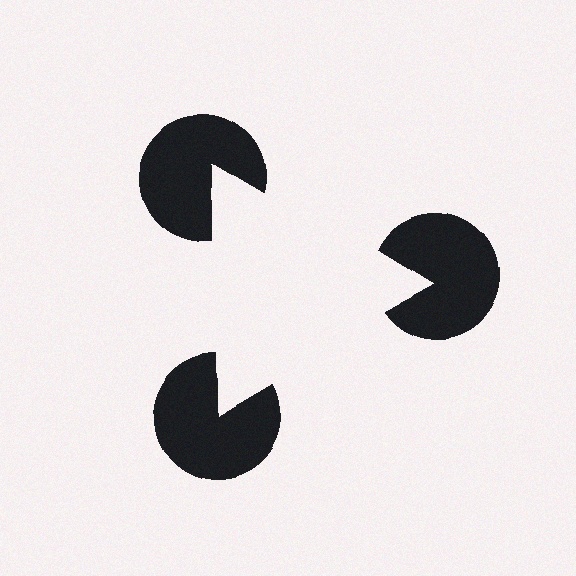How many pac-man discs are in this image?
There are 3 — one at each vertex of the illusory triangle.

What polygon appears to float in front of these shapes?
An illusory triangle — its edges are inferred from the aligned wedge cuts in the pac-man discs, not physically drawn.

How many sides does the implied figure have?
3 sides.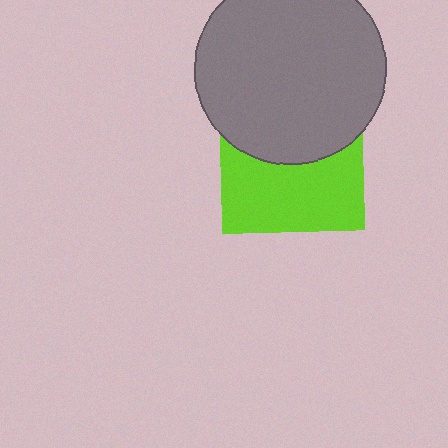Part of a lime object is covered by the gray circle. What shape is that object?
It is a square.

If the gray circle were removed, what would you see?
You would see the complete lime square.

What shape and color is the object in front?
The object in front is a gray circle.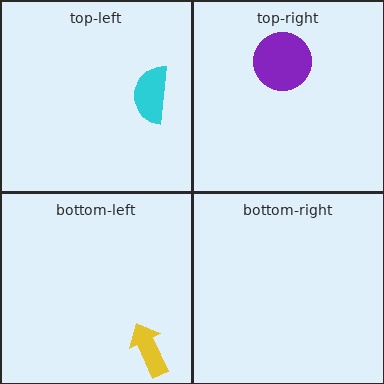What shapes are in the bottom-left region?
The yellow arrow.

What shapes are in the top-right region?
The purple circle.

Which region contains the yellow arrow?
The bottom-left region.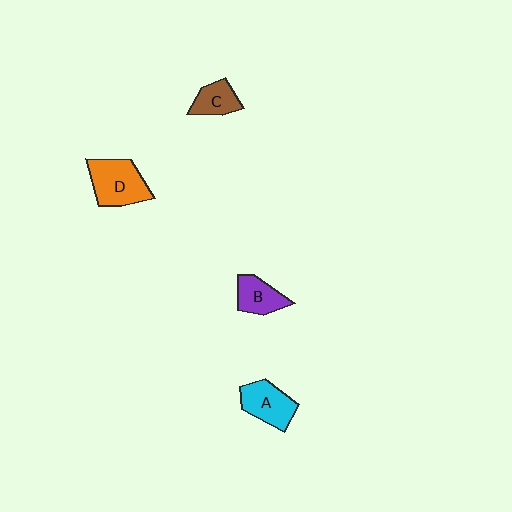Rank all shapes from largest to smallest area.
From largest to smallest: D (orange), A (cyan), B (purple), C (brown).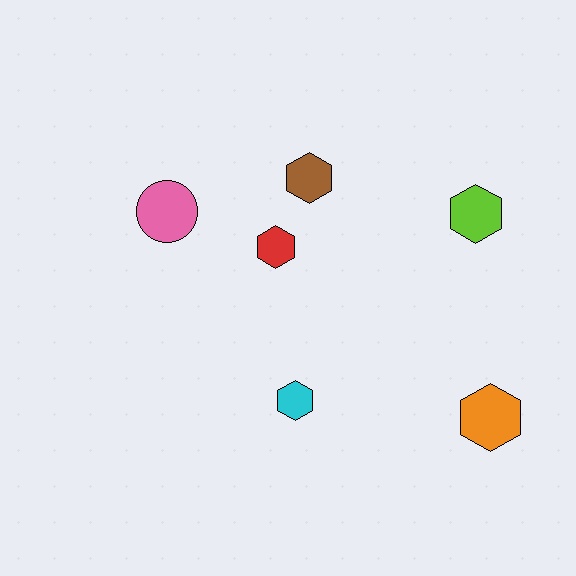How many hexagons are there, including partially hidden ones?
There are 5 hexagons.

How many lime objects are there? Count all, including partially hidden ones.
There is 1 lime object.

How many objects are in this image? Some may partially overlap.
There are 6 objects.